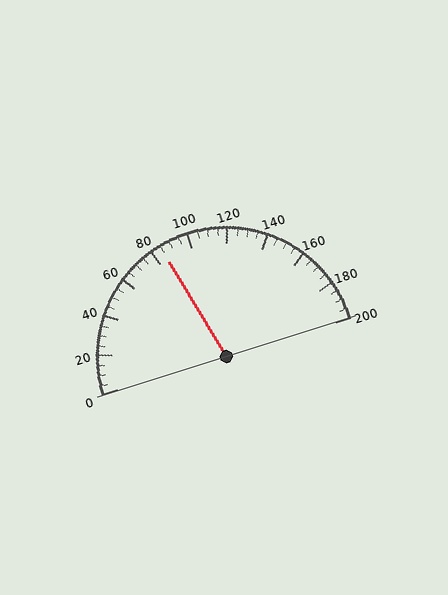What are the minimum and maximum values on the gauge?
The gauge ranges from 0 to 200.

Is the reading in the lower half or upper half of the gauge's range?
The reading is in the lower half of the range (0 to 200).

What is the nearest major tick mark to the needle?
The nearest major tick mark is 80.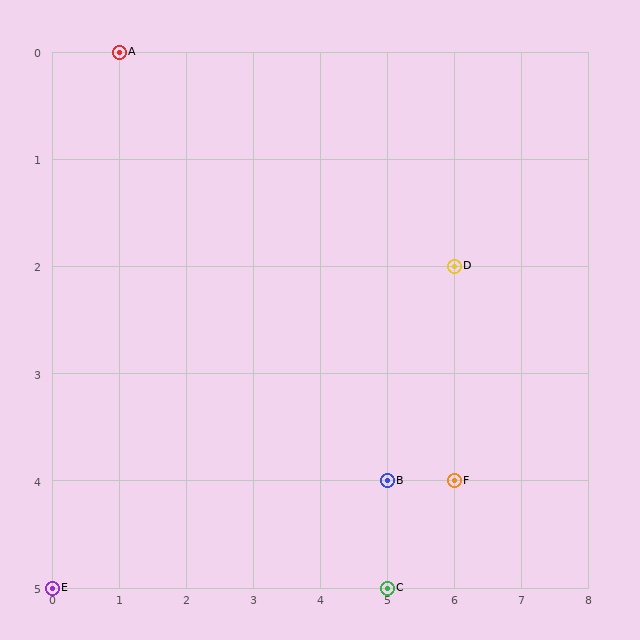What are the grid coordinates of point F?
Point F is at grid coordinates (6, 4).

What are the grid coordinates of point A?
Point A is at grid coordinates (1, 0).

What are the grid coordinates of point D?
Point D is at grid coordinates (6, 2).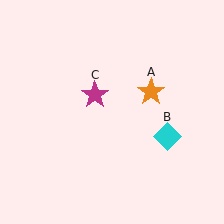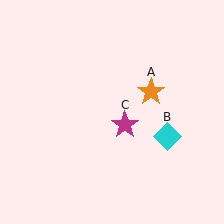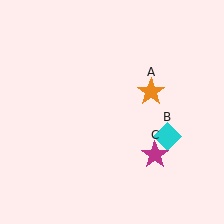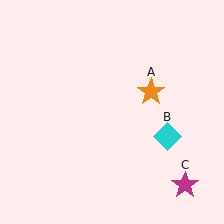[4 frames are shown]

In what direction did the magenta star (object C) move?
The magenta star (object C) moved down and to the right.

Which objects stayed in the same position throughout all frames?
Orange star (object A) and cyan diamond (object B) remained stationary.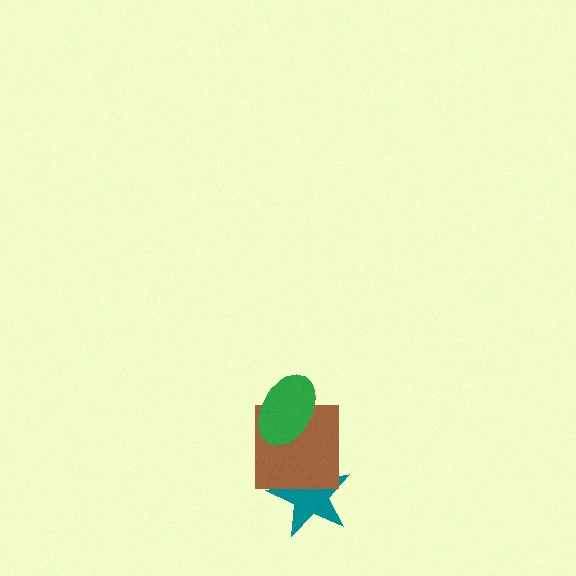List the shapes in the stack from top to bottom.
From top to bottom: the green ellipse, the brown square, the teal star.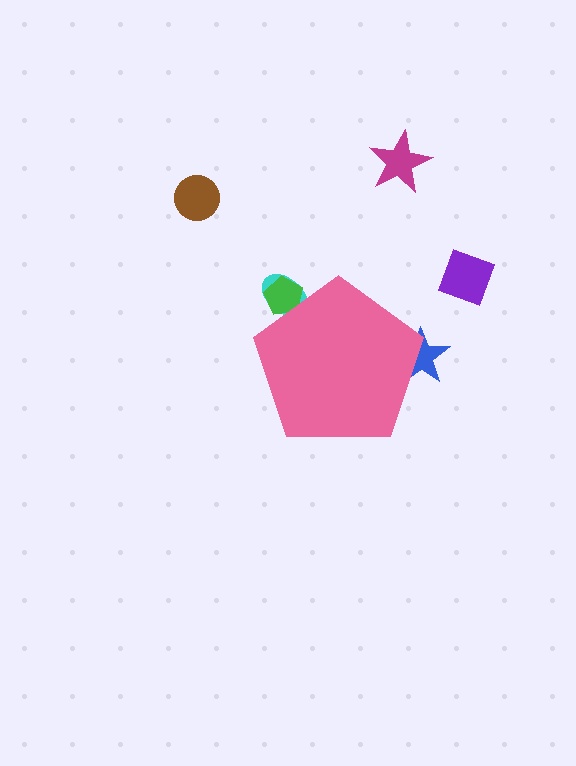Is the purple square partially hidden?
No, the purple square is fully visible.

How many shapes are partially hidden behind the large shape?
3 shapes are partially hidden.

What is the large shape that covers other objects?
A pink pentagon.